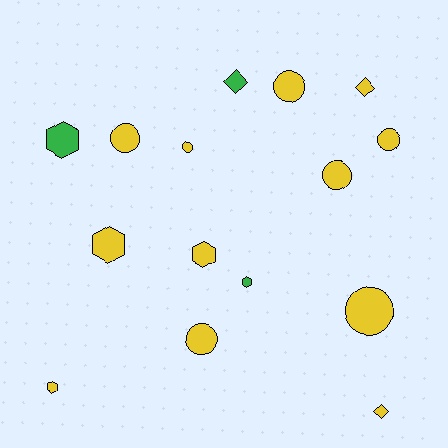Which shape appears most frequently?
Circle, with 7 objects.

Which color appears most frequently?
Yellow, with 12 objects.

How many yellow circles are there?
There are 7 yellow circles.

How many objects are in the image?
There are 15 objects.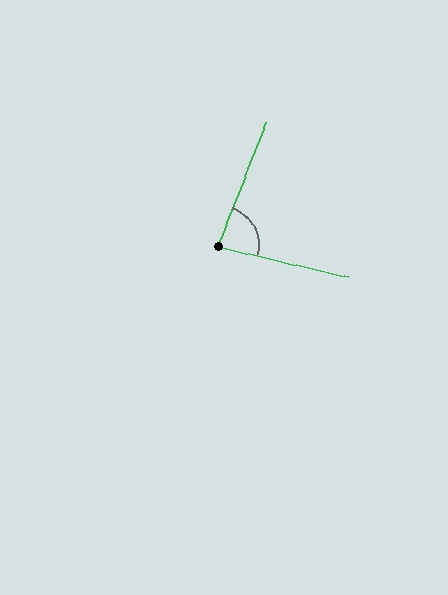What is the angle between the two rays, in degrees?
Approximately 82 degrees.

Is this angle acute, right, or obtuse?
It is acute.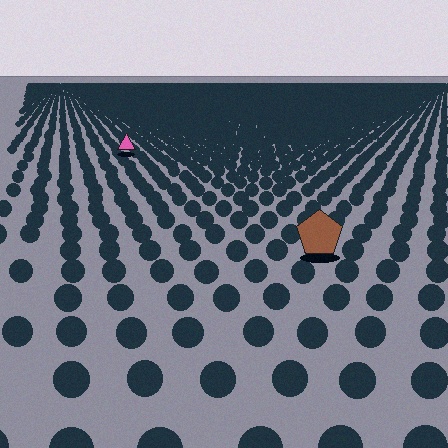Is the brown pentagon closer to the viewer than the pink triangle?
Yes. The brown pentagon is closer — you can tell from the texture gradient: the ground texture is coarser near it.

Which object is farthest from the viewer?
The pink triangle is farthest from the viewer. It appears smaller and the ground texture around it is denser.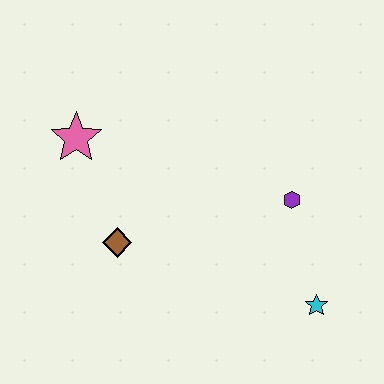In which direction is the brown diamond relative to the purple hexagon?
The brown diamond is to the left of the purple hexagon.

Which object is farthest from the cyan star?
The pink star is farthest from the cyan star.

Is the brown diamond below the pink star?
Yes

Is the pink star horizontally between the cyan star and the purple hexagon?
No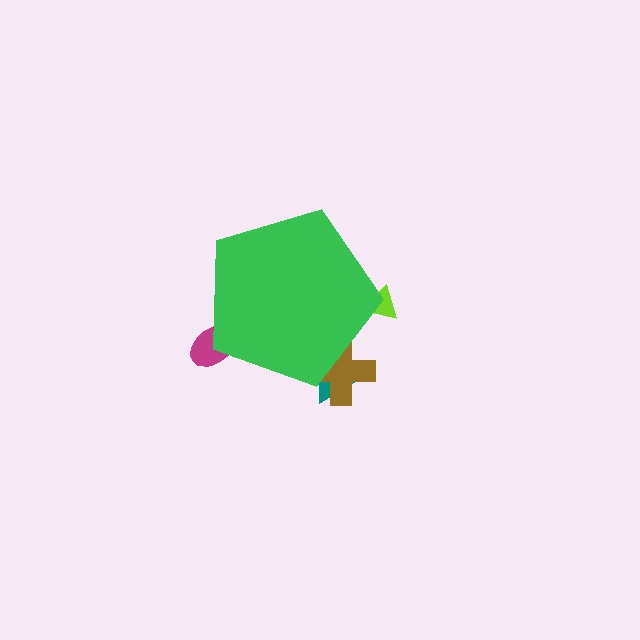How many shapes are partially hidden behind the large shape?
4 shapes are partially hidden.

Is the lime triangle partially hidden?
Yes, the lime triangle is partially hidden behind the green pentagon.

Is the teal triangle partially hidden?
Yes, the teal triangle is partially hidden behind the green pentagon.